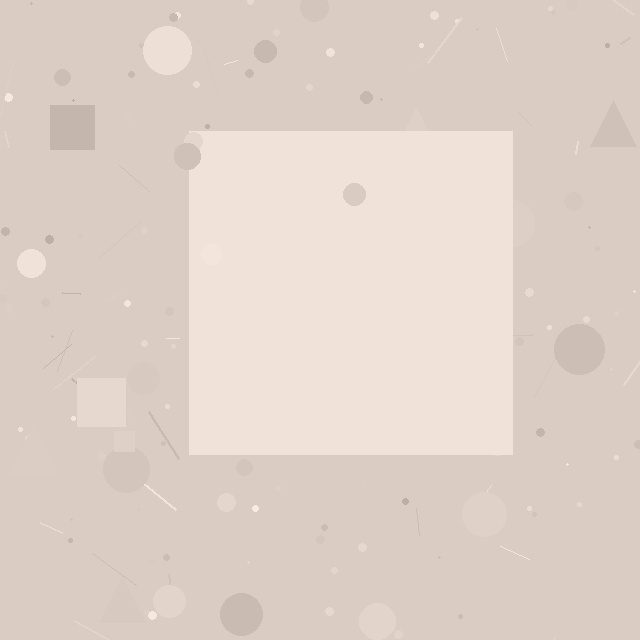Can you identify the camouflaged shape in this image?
The camouflaged shape is a square.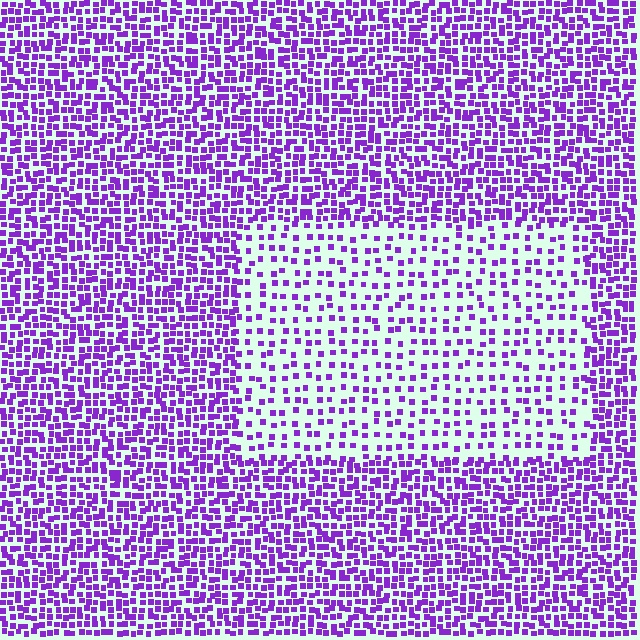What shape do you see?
I see a rectangle.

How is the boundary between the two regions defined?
The boundary is defined by a change in element density (approximately 2.3x ratio). All elements are the same color, size, and shape.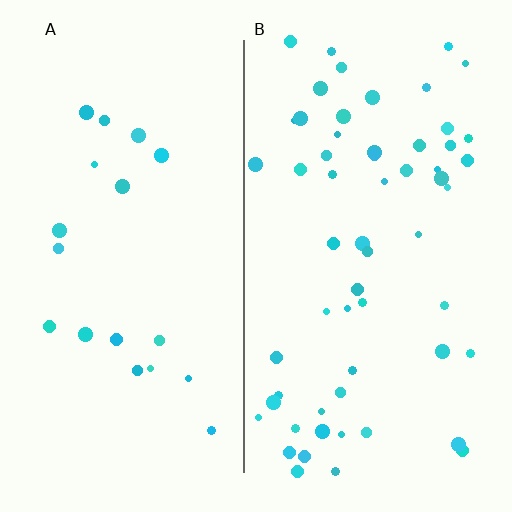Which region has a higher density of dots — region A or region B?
B (the right).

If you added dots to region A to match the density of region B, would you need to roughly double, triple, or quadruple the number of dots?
Approximately triple.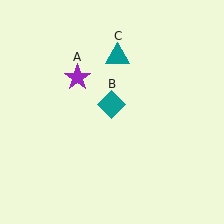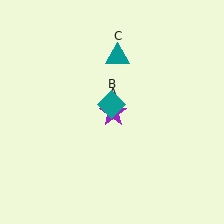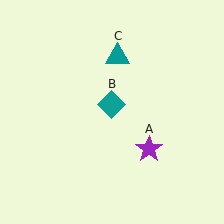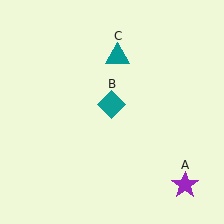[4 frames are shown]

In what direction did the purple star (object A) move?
The purple star (object A) moved down and to the right.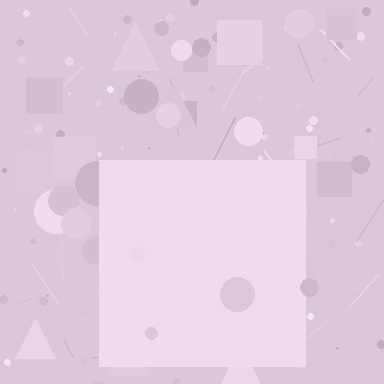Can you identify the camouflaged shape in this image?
The camouflaged shape is a square.